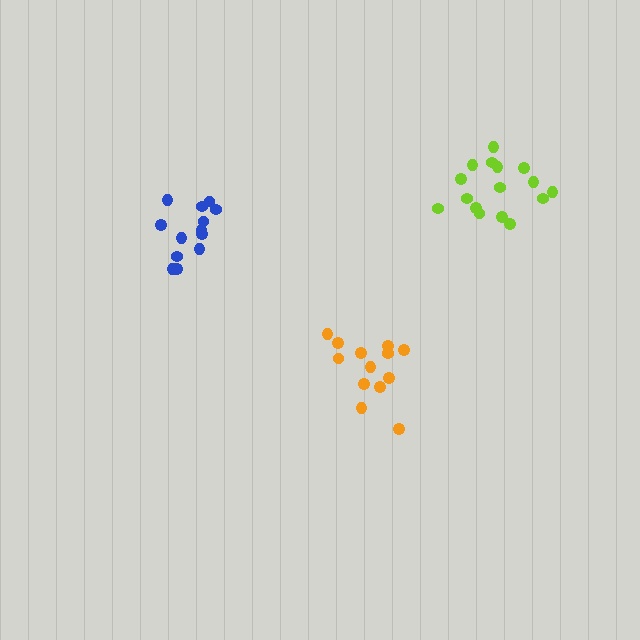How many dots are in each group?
Group 1: 13 dots, Group 2: 13 dots, Group 3: 16 dots (42 total).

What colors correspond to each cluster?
The clusters are colored: blue, orange, lime.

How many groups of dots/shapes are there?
There are 3 groups.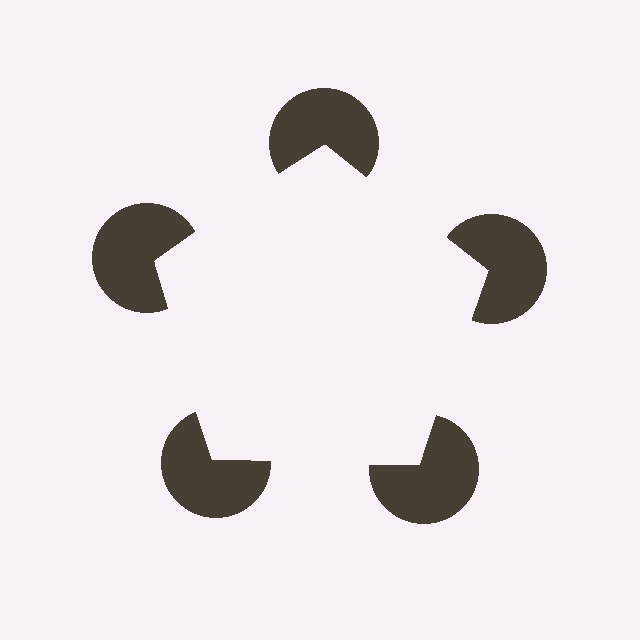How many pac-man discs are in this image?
There are 5 — one at each vertex of the illusory pentagon.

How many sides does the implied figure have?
5 sides.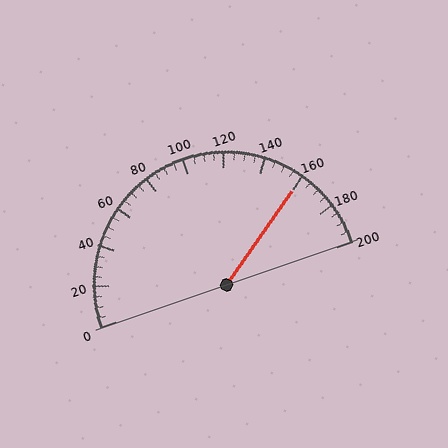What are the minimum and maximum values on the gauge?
The gauge ranges from 0 to 200.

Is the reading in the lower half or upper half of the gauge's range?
The reading is in the upper half of the range (0 to 200).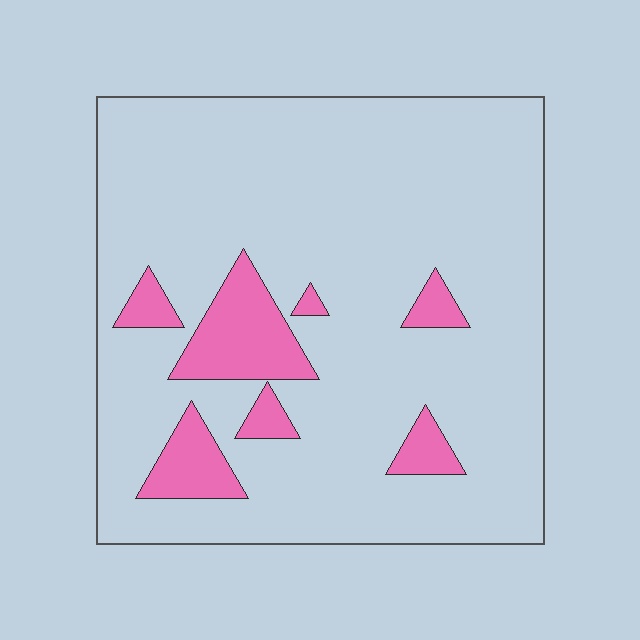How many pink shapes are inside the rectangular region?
7.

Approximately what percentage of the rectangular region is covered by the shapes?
Approximately 15%.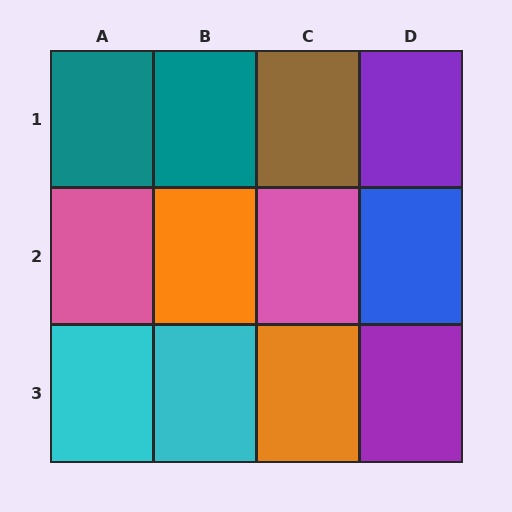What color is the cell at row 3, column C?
Orange.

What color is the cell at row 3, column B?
Cyan.